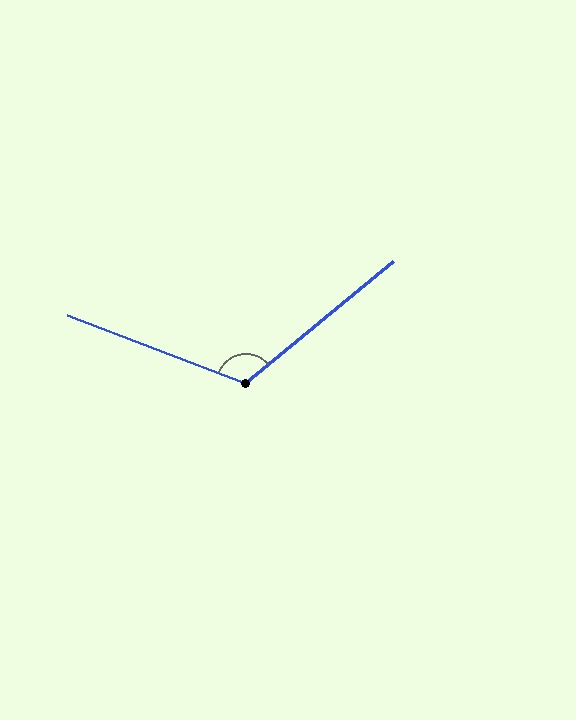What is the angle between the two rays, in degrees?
Approximately 120 degrees.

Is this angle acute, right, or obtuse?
It is obtuse.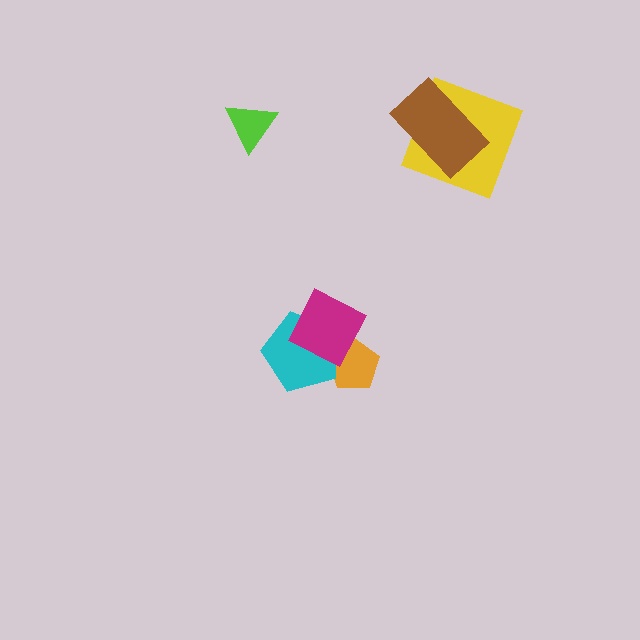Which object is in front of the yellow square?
The brown rectangle is in front of the yellow square.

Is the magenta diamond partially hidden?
No, no other shape covers it.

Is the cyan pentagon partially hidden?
Yes, it is partially covered by another shape.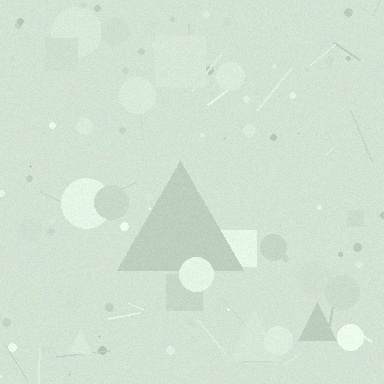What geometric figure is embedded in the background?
A triangle is embedded in the background.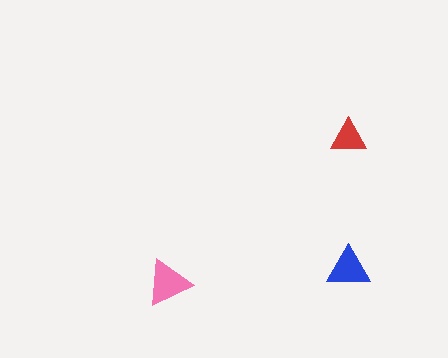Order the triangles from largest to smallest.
the pink one, the blue one, the red one.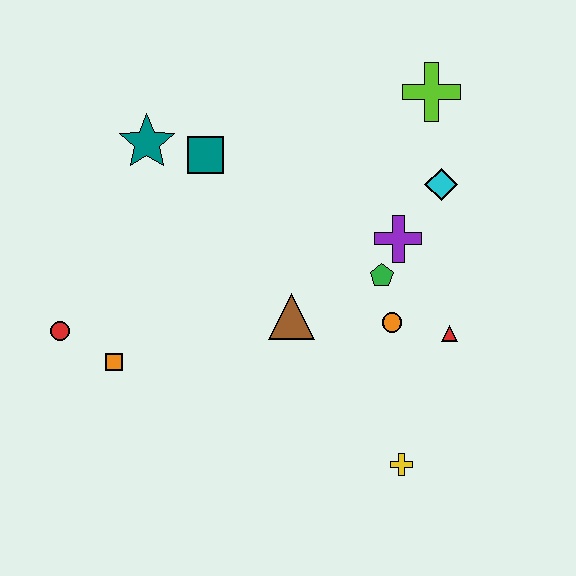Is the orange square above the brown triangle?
No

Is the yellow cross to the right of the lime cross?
No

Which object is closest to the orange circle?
The green pentagon is closest to the orange circle.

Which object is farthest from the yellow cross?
The teal star is farthest from the yellow cross.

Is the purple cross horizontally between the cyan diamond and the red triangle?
No